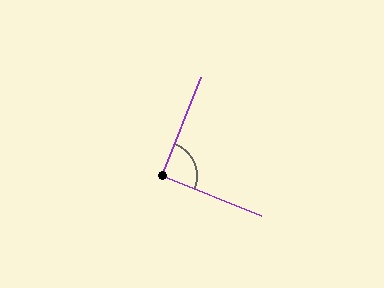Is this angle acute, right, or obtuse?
It is approximately a right angle.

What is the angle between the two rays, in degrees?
Approximately 91 degrees.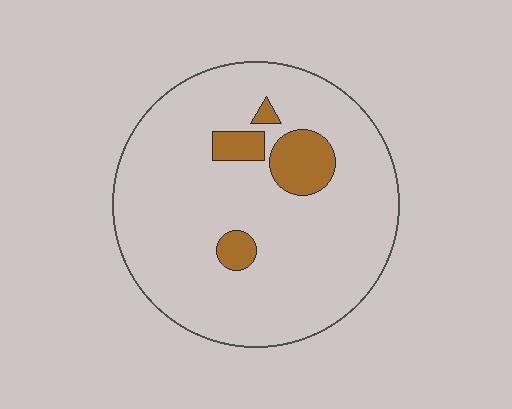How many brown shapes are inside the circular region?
4.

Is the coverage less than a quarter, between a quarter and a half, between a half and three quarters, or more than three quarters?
Less than a quarter.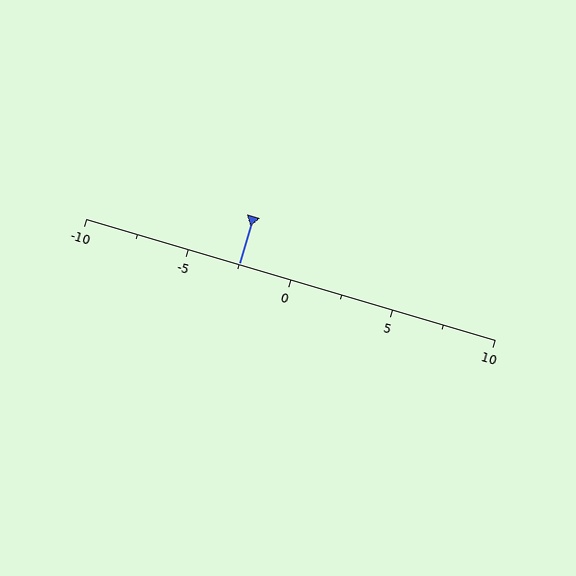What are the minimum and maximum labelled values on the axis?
The axis runs from -10 to 10.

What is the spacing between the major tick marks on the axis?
The major ticks are spaced 5 apart.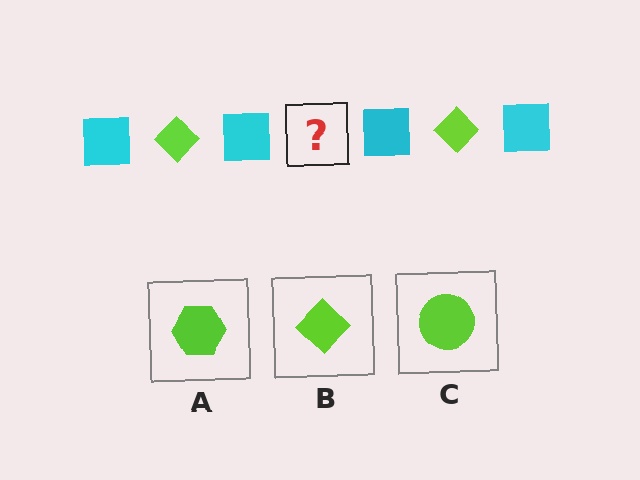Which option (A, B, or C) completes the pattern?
B.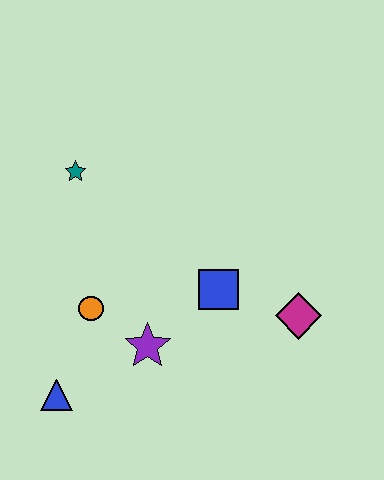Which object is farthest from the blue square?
The blue triangle is farthest from the blue square.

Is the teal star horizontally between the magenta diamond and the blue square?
No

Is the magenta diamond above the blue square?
No